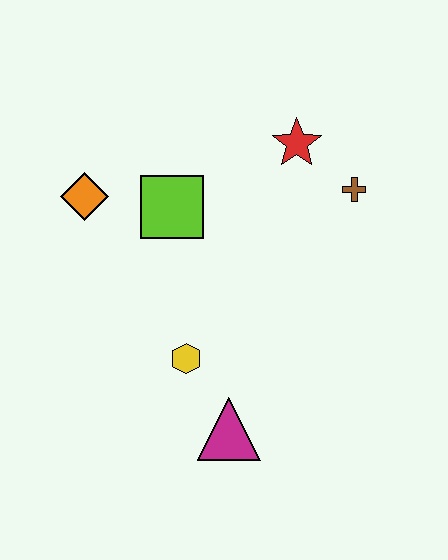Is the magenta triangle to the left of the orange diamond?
No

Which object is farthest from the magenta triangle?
The red star is farthest from the magenta triangle.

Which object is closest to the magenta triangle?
The yellow hexagon is closest to the magenta triangle.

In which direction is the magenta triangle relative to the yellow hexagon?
The magenta triangle is below the yellow hexagon.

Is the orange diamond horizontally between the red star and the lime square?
No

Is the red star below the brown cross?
No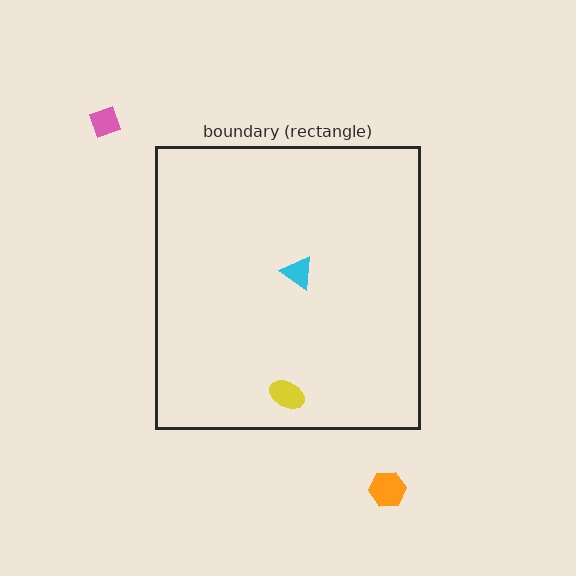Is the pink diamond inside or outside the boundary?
Outside.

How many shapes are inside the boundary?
2 inside, 2 outside.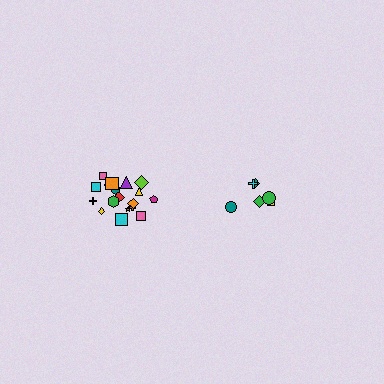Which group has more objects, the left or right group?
The left group.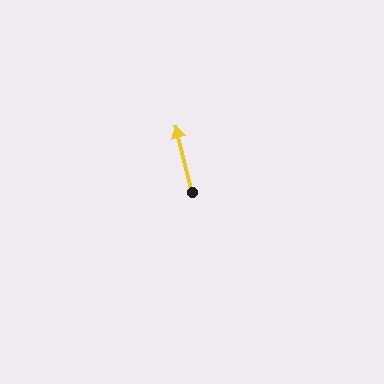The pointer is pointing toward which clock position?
Roughly 12 o'clock.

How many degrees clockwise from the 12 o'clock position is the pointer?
Approximately 346 degrees.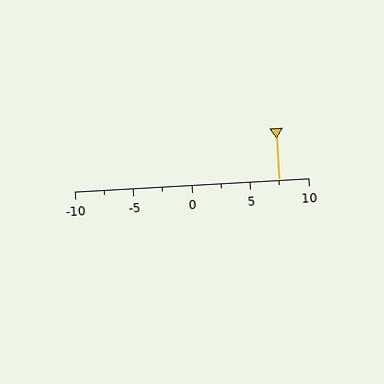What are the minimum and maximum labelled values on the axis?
The axis runs from -10 to 10.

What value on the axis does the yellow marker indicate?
The marker indicates approximately 7.5.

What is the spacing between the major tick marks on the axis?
The major ticks are spaced 5 apart.